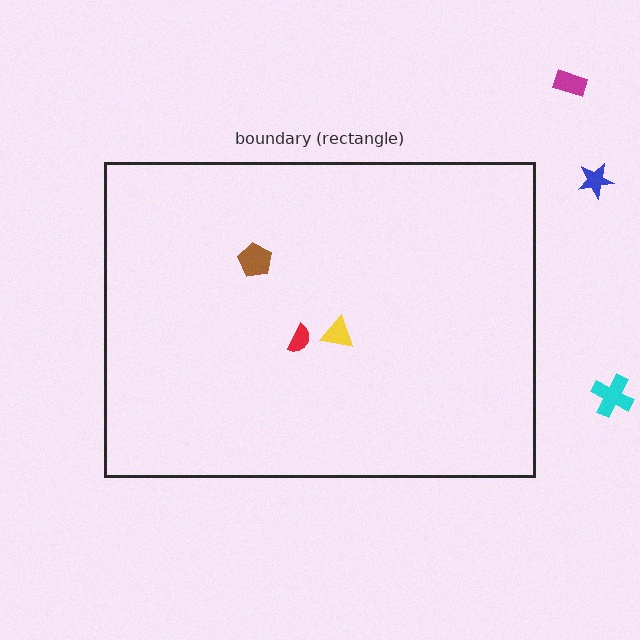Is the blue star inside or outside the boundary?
Outside.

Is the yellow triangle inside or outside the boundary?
Inside.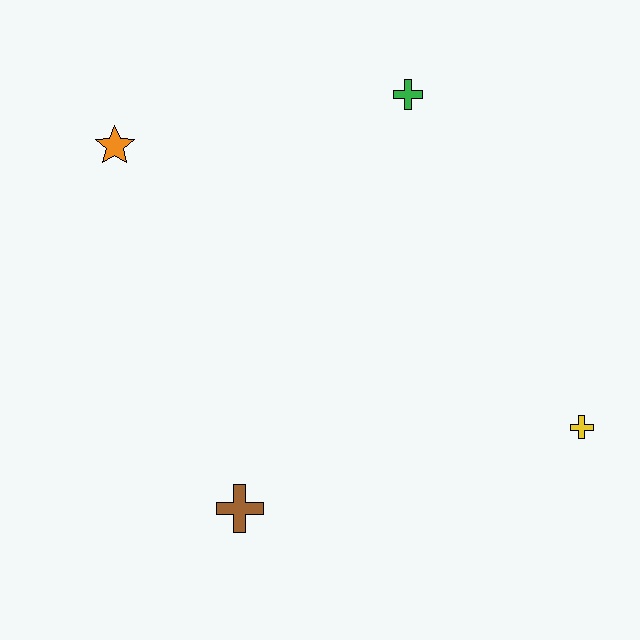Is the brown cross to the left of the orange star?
No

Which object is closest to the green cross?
The orange star is closest to the green cross.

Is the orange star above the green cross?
No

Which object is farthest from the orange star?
The yellow cross is farthest from the orange star.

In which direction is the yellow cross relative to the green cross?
The yellow cross is below the green cross.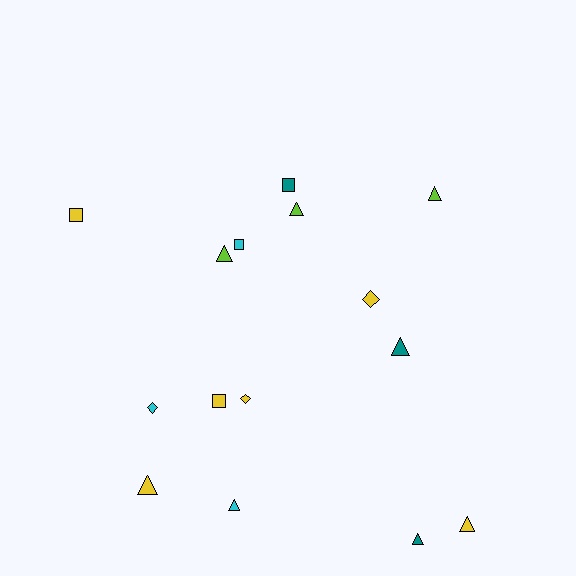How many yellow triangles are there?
There are 2 yellow triangles.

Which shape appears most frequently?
Triangle, with 8 objects.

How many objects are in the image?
There are 15 objects.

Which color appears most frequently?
Yellow, with 6 objects.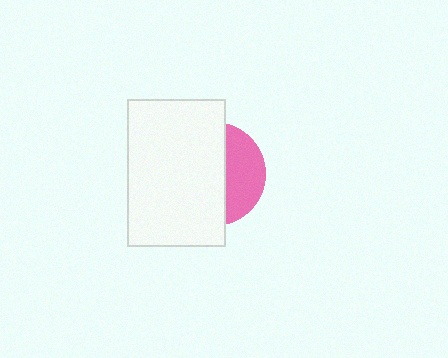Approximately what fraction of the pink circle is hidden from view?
Roughly 64% of the pink circle is hidden behind the white rectangle.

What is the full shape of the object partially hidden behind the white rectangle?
The partially hidden object is a pink circle.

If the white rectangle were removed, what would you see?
You would see the complete pink circle.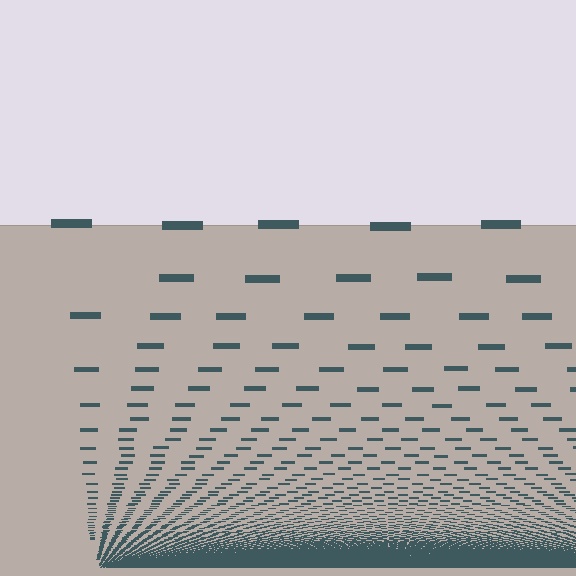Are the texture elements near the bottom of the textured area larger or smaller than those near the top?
Smaller. The gradient is inverted — elements near the bottom are smaller and denser.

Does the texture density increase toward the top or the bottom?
Density increases toward the bottom.